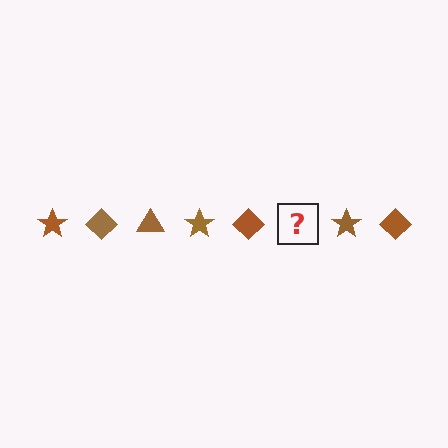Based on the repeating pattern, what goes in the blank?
The blank should be a brown triangle.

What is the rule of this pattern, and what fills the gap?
The rule is that the pattern cycles through star, diamond, triangle shapes in brown. The gap should be filled with a brown triangle.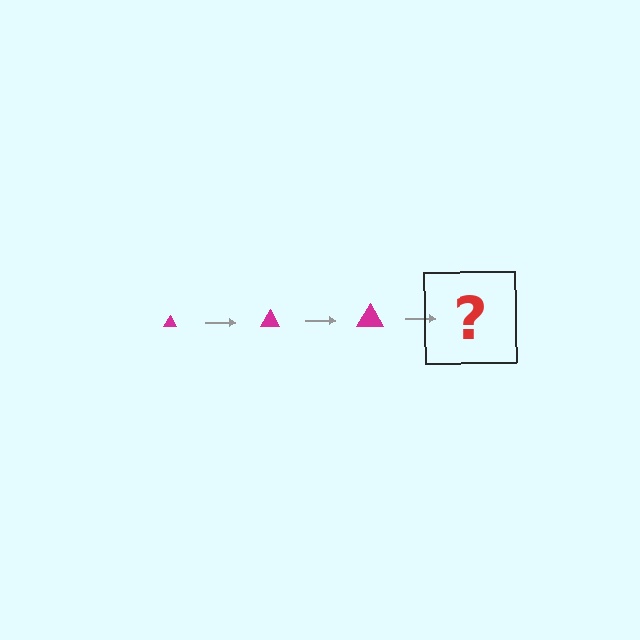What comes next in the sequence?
The next element should be a magenta triangle, larger than the previous one.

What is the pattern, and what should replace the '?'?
The pattern is that the triangle gets progressively larger each step. The '?' should be a magenta triangle, larger than the previous one.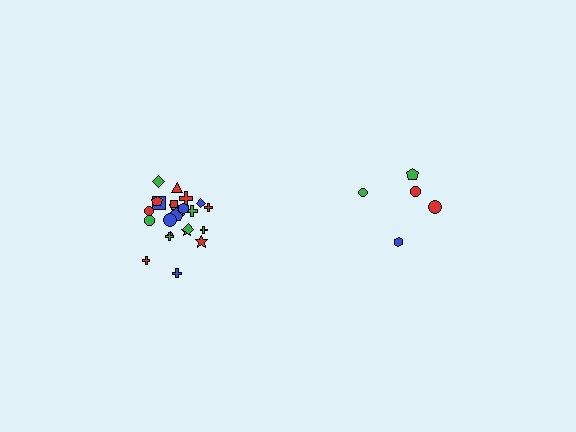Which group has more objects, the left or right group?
The left group.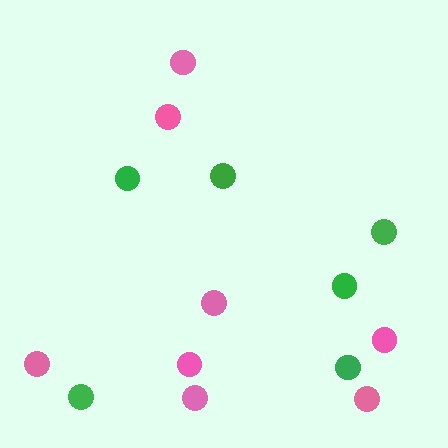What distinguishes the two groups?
There are 2 groups: one group of green circles (6) and one group of pink circles (8).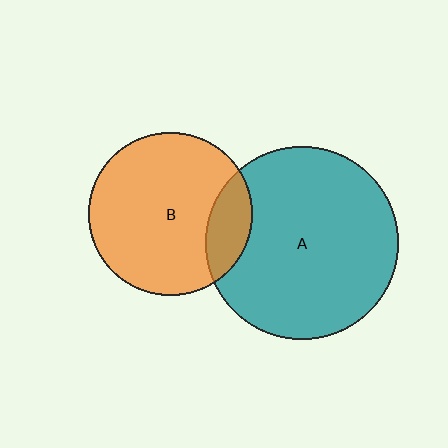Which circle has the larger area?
Circle A (teal).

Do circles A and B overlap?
Yes.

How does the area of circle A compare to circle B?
Approximately 1.4 times.